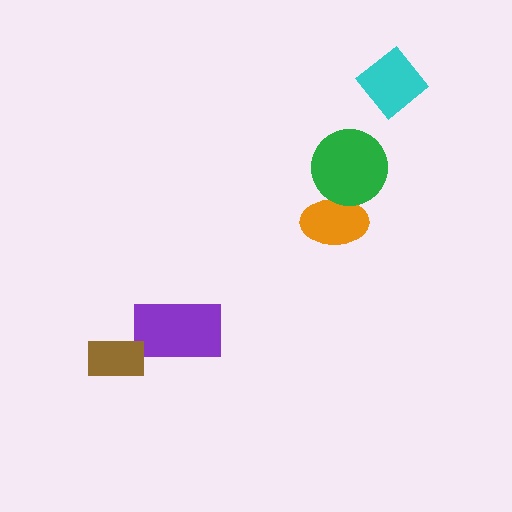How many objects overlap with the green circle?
1 object overlaps with the green circle.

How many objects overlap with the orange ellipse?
1 object overlaps with the orange ellipse.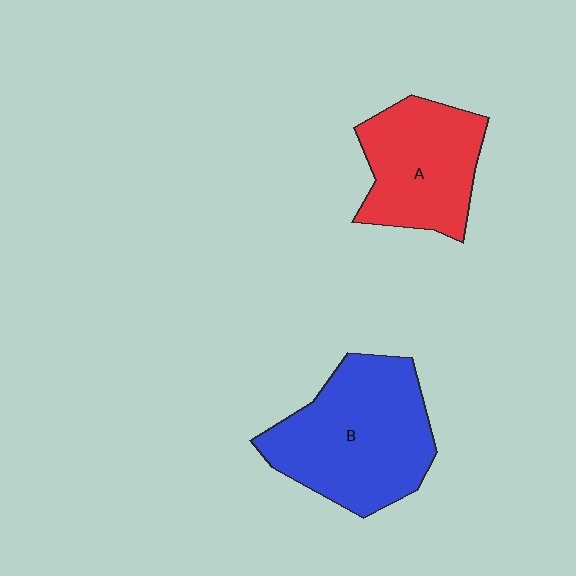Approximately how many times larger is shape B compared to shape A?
Approximately 1.4 times.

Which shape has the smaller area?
Shape A (red).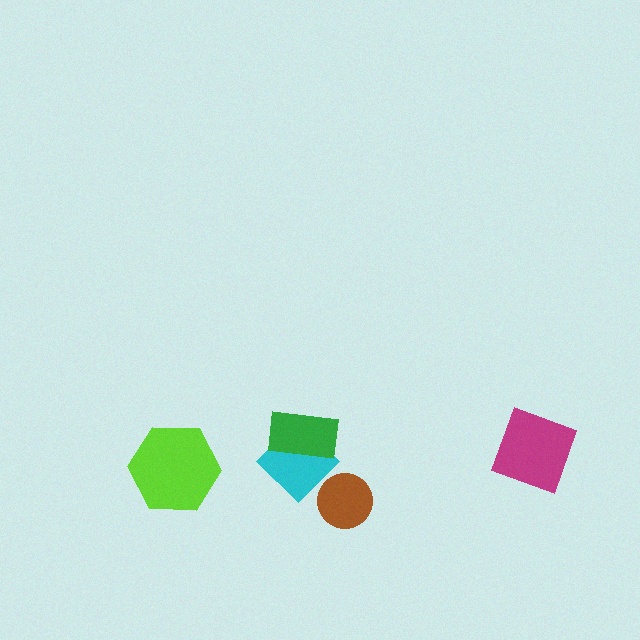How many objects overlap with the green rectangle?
1 object overlaps with the green rectangle.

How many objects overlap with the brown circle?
1 object overlaps with the brown circle.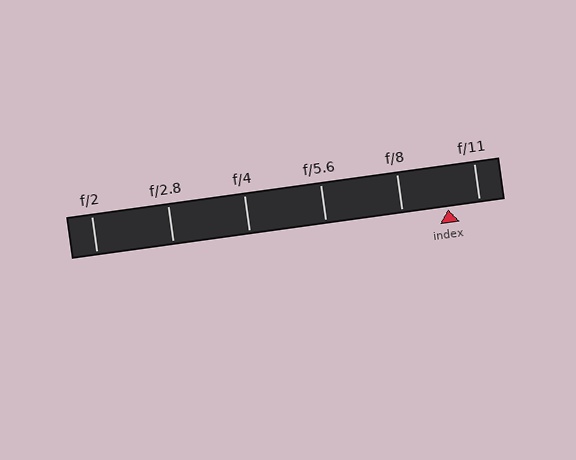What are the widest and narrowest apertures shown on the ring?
The widest aperture shown is f/2 and the narrowest is f/11.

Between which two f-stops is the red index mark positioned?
The index mark is between f/8 and f/11.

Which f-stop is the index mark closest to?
The index mark is closest to f/11.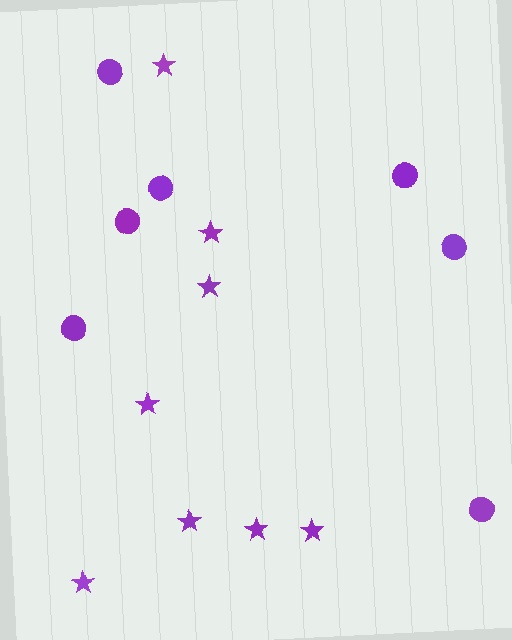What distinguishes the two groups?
There are 2 groups: one group of stars (8) and one group of circles (7).